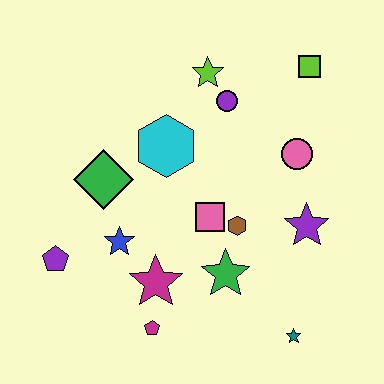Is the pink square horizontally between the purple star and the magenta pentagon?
Yes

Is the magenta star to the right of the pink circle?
No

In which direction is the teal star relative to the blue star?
The teal star is to the right of the blue star.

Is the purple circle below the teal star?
No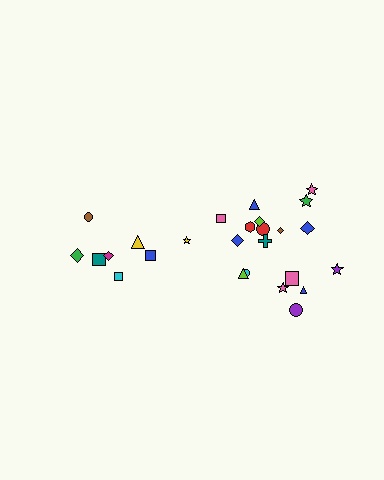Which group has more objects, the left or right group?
The right group.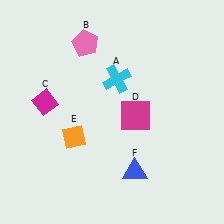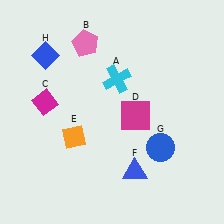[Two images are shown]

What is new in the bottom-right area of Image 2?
A blue circle (G) was added in the bottom-right area of Image 2.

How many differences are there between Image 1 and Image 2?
There are 2 differences between the two images.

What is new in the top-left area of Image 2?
A blue diamond (H) was added in the top-left area of Image 2.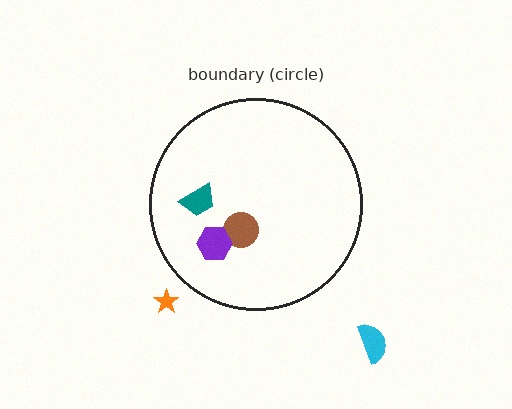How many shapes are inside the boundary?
3 inside, 2 outside.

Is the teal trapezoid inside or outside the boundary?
Inside.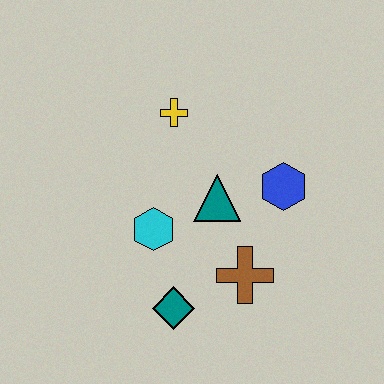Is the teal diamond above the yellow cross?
No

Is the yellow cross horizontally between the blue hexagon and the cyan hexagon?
Yes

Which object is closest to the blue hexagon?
The teal triangle is closest to the blue hexagon.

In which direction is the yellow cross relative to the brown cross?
The yellow cross is above the brown cross.